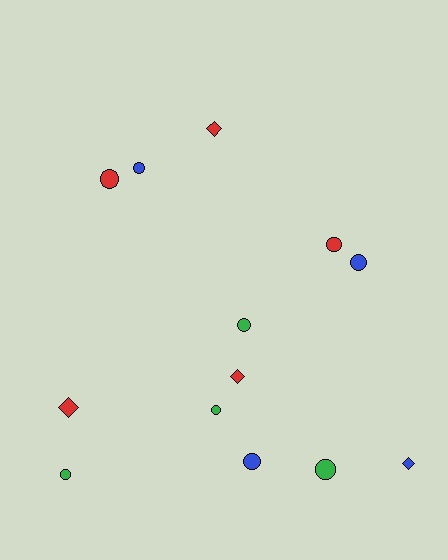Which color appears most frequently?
Red, with 5 objects.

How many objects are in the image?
There are 13 objects.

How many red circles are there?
There are 2 red circles.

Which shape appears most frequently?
Circle, with 9 objects.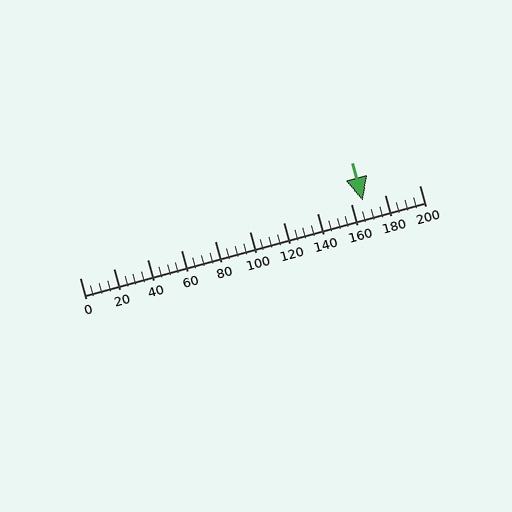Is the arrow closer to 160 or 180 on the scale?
The arrow is closer to 160.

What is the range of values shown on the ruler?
The ruler shows values from 0 to 200.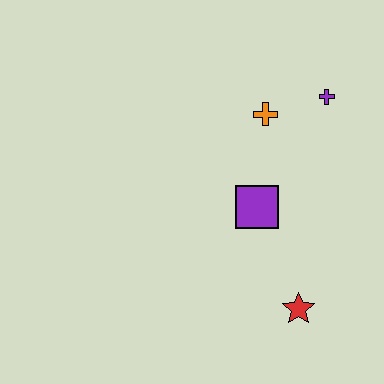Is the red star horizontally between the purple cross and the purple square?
Yes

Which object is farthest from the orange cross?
The red star is farthest from the orange cross.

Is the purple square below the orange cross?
Yes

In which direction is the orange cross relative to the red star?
The orange cross is above the red star.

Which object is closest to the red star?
The purple square is closest to the red star.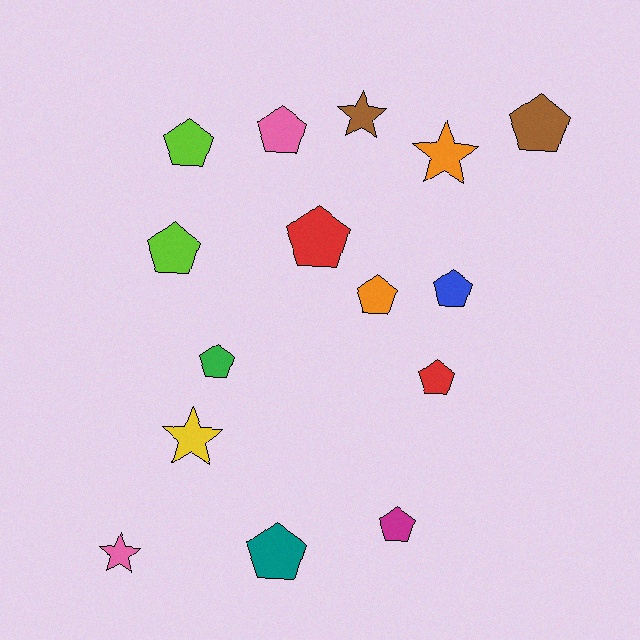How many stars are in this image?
There are 4 stars.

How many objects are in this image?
There are 15 objects.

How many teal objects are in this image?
There is 1 teal object.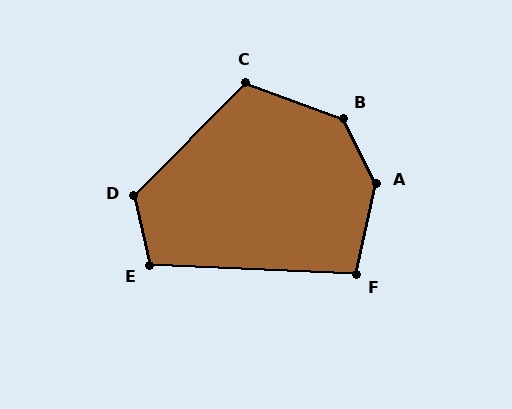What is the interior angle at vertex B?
Approximately 137 degrees (obtuse).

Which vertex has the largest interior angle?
A, at approximately 140 degrees.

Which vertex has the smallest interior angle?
F, at approximately 100 degrees.